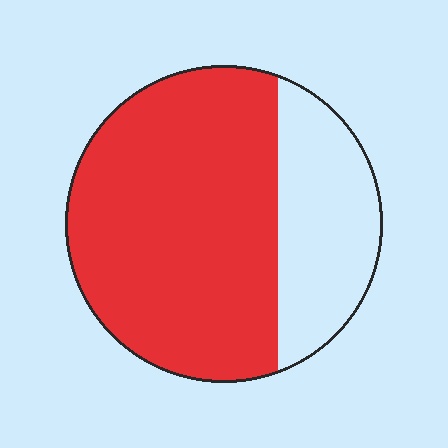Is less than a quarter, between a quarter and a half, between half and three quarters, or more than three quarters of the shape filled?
Between half and three quarters.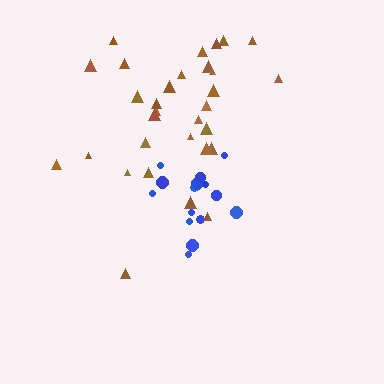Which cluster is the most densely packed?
Blue.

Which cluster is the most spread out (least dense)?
Brown.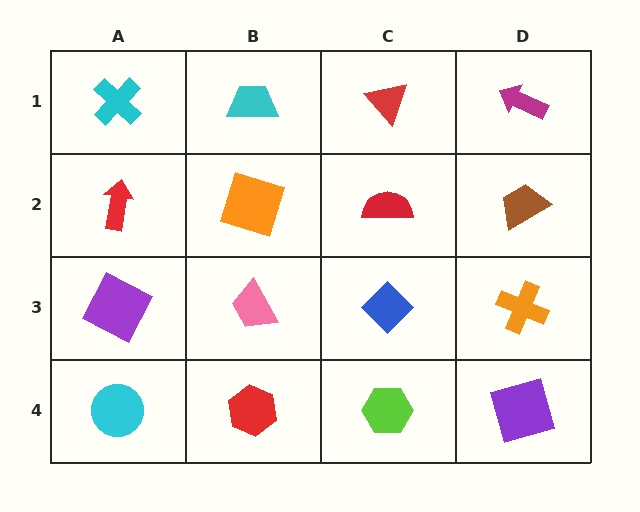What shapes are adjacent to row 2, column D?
A magenta arrow (row 1, column D), an orange cross (row 3, column D), a red semicircle (row 2, column C).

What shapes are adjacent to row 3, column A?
A red arrow (row 2, column A), a cyan circle (row 4, column A), a pink trapezoid (row 3, column B).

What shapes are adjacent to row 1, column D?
A brown trapezoid (row 2, column D), a red triangle (row 1, column C).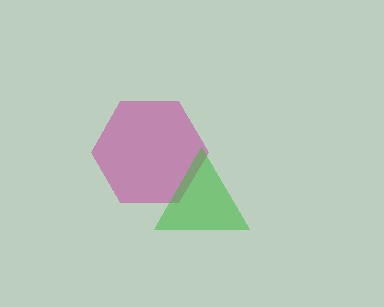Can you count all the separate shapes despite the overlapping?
Yes, there are 2 separate shapes.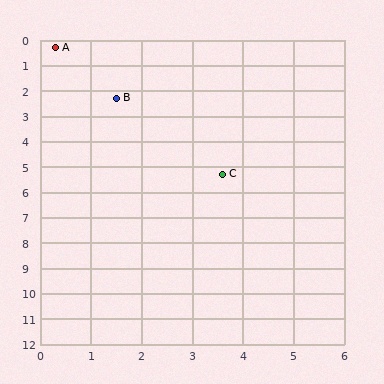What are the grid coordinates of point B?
Point B is at approximately (1.5, 2.3).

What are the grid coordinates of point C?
Point C is at approximately (3.6, 5.3).